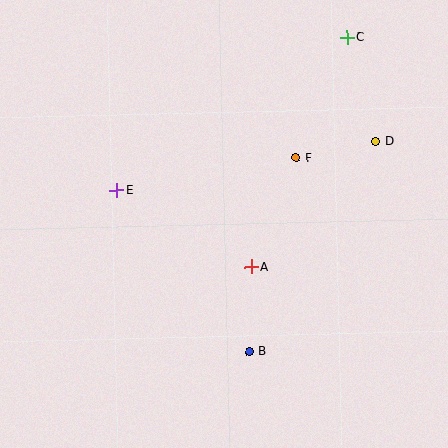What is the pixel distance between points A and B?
The distance between A and B is 85 pixels.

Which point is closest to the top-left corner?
Point E is closest to the top-left corner.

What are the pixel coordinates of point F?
Point F is at (296, 158).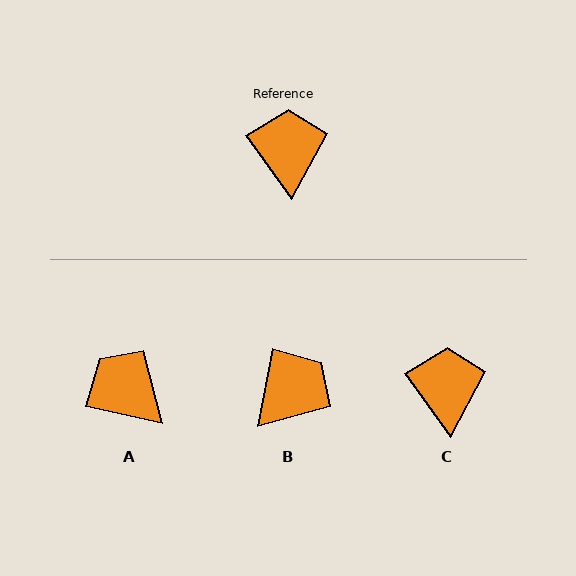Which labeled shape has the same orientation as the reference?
C.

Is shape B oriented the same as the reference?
No, it is off by about 47 degrees.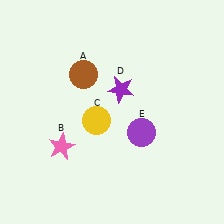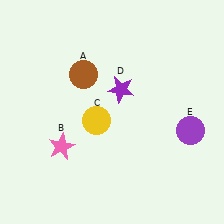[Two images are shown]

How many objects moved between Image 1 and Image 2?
1 object moved between the two images.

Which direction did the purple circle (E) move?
The purple circle (E) moved right.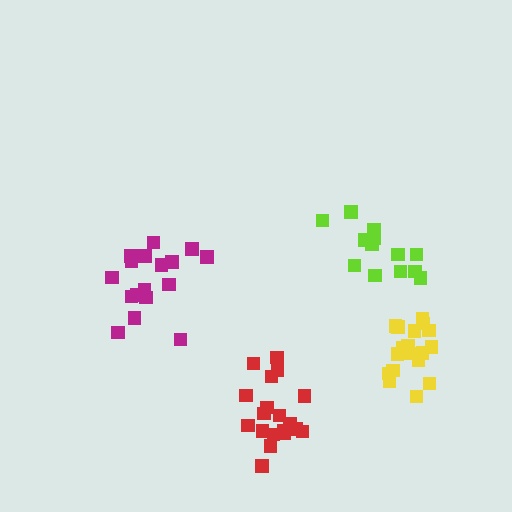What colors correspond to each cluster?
The clusters are colored: yellow, magenta, red, lime.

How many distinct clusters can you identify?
There are 4 distinct clusters.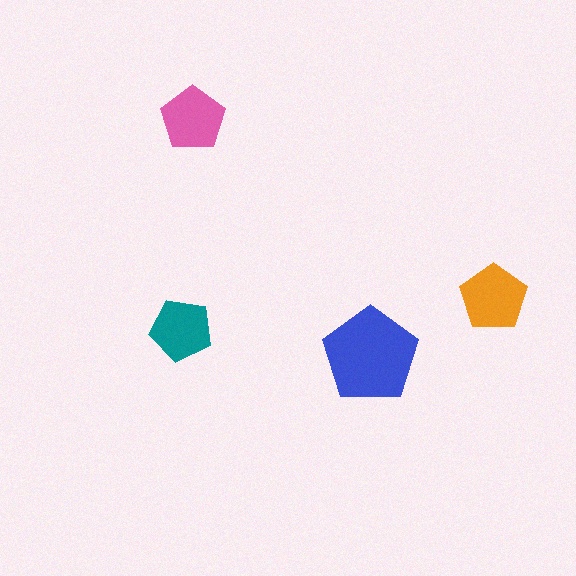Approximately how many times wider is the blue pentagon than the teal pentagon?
About 1.5 times wider.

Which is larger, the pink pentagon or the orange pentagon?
The orange one.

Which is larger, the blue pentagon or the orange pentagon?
The blue one.